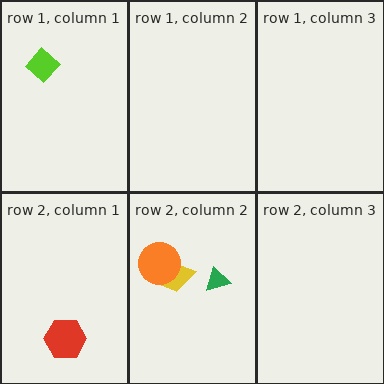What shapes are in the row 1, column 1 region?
The lime diamond.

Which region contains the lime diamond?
The row 1, column 1 region.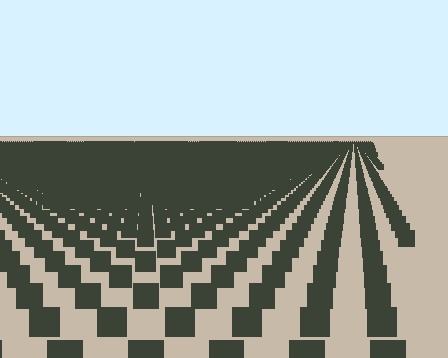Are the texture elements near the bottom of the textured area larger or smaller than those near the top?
Larger. Near the bottom, elements are closer to the viewer and appear at a bigger on-screen size.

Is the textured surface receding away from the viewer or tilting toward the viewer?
The surface is receding away from the viewer. Texture elements get smaller and denser toward the top.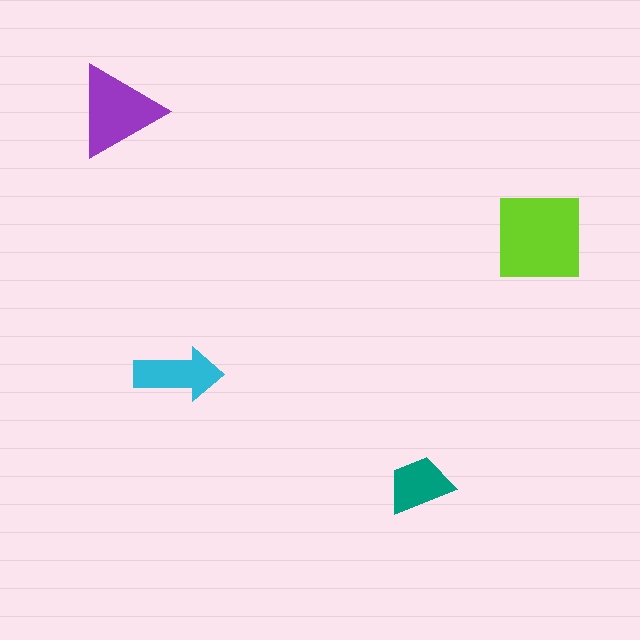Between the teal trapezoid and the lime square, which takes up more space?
The lime square.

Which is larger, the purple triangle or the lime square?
The lime square.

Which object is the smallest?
The teal trapezoid.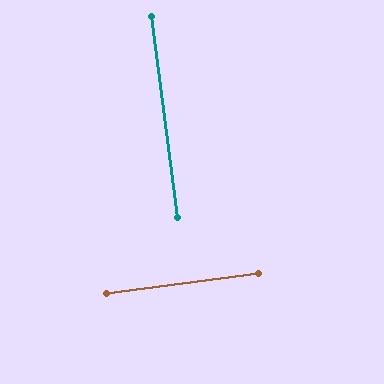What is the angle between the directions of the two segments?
Approximately 90 degrees.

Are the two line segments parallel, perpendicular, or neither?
Perpendicular — they meet at approximately 90°.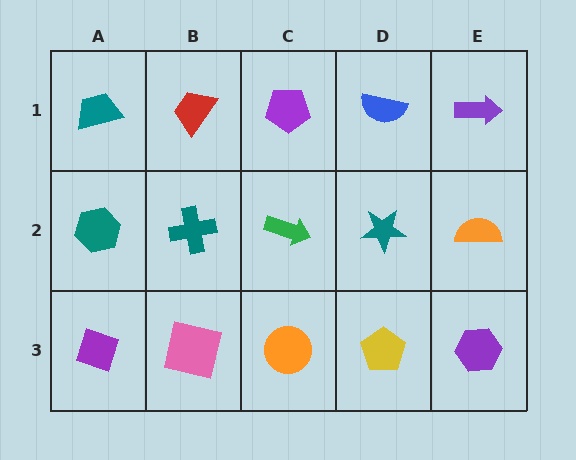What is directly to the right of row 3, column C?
A yellow pentagon.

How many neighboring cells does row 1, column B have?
3.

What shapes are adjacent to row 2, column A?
A teal trapezoid (row 1, column A), a purple diamond (row 3, column A), a teal cross (row 2, column B).